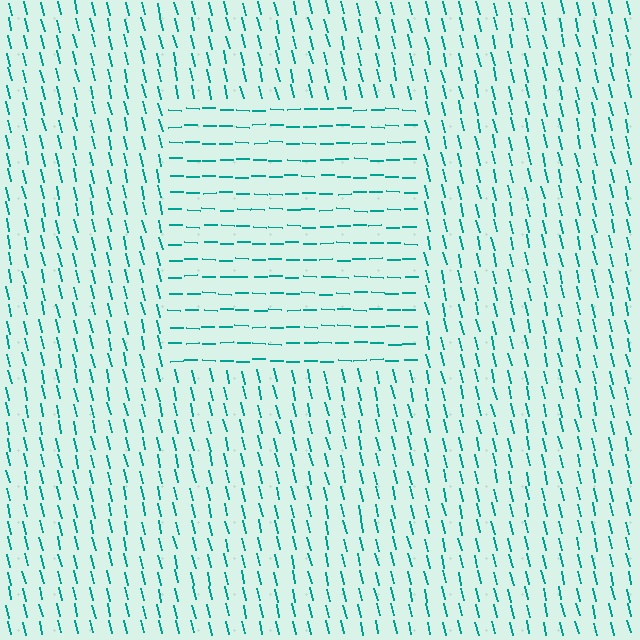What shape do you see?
I see a rectangle.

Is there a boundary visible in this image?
Yes, there is a texture boundary formed by a change in line orientation.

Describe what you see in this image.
The image is filled with small teal line segments. A rectangle region in the image has lines oriented differently from the surrounding lines, creating a visible texture boundary.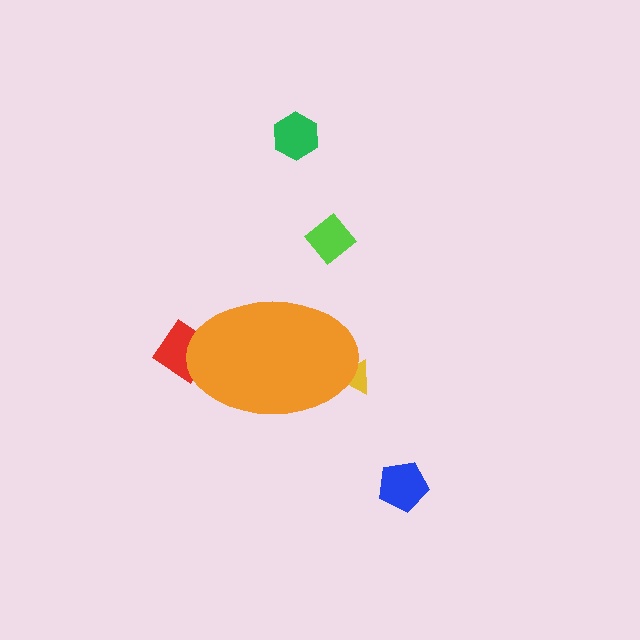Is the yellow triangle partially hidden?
Yes, the yellow triangle is partially hidden behind the orange ellipse.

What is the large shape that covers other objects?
An orange ellipse.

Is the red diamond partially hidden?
Yes, the red diamond is partially hidden behind the orange ellipse.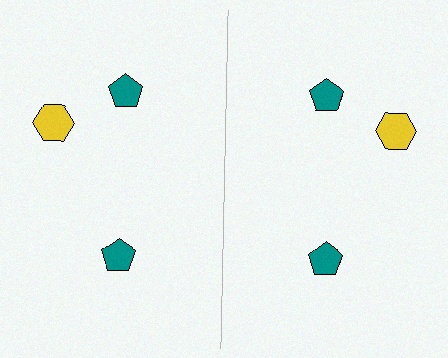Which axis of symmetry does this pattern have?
The pattern has a vertical axis of symmetry running through the center of the image.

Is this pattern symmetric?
Yes, this pattern has bilateral (reflection) symmetry.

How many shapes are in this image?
There are 6 shapes in this image.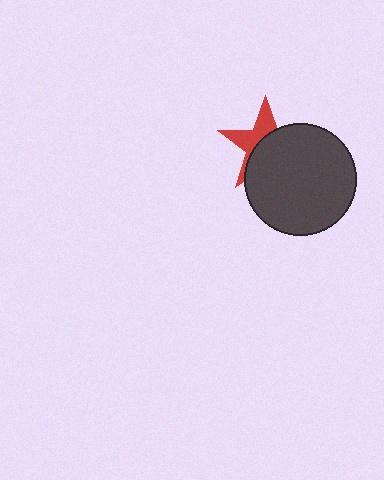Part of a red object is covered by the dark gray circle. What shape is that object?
It is a star.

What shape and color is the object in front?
The object in front is a dark gray circle.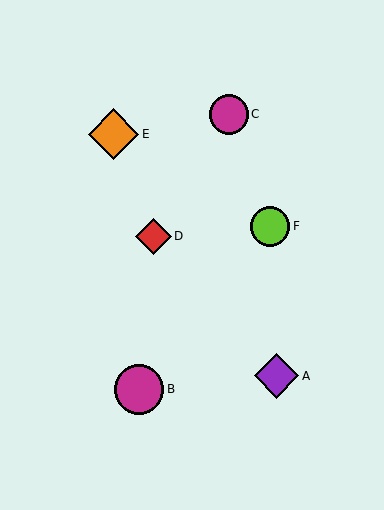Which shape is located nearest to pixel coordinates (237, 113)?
The magenta circle (labeled C) at (229, 114) is nearest to that location.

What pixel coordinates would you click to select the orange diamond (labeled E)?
Click at (113, 134) to select the orange diamond E.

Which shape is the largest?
The orange diamond (labeled E) is the largest.